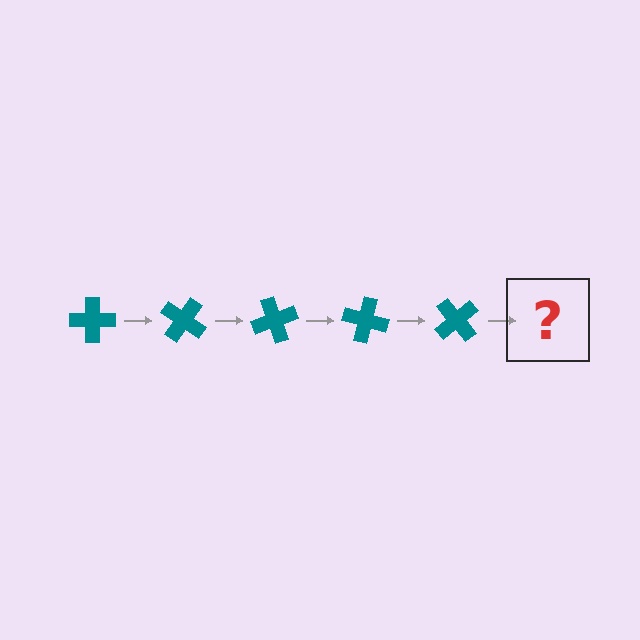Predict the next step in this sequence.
The next step is a teal cross rotated 175 degrees.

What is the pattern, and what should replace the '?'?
The pattern is that the cross rotates 35 degrees each step. The '?' should be a teal cross rotated 175 degrees.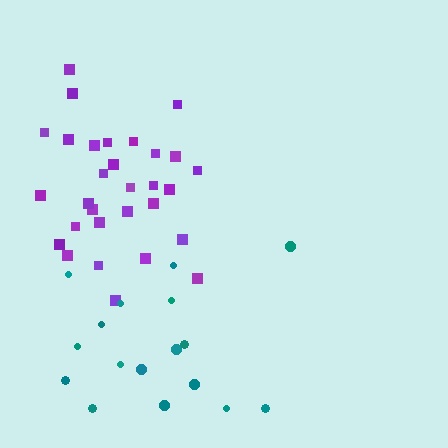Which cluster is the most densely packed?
Purple.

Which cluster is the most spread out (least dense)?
Teal.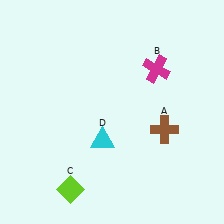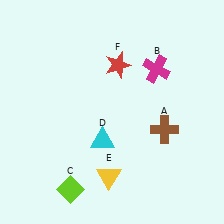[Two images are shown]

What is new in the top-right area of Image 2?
A red star (F) was added in the top-right area of Image 2.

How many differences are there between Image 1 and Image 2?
There are 2 differences between the two images.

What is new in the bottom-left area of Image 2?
A yellow triangle (E) was added in the bottom-left area of Image 2.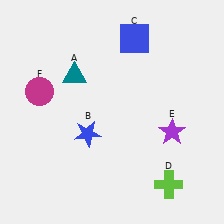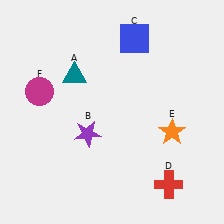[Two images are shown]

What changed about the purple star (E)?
In Image 1, E is purple. In Image 2, it changed to orange.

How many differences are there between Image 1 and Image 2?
There are 3 differences between the two images.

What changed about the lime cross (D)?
In Image 1, D is lime. In Image 2, it changed to red.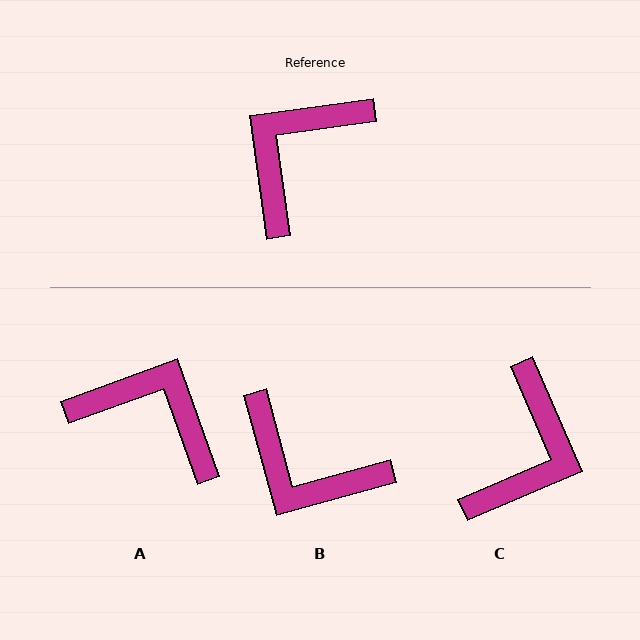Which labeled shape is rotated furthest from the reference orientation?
C, about 164 degrees away.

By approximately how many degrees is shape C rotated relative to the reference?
Approximately 164 degrees clockwise.